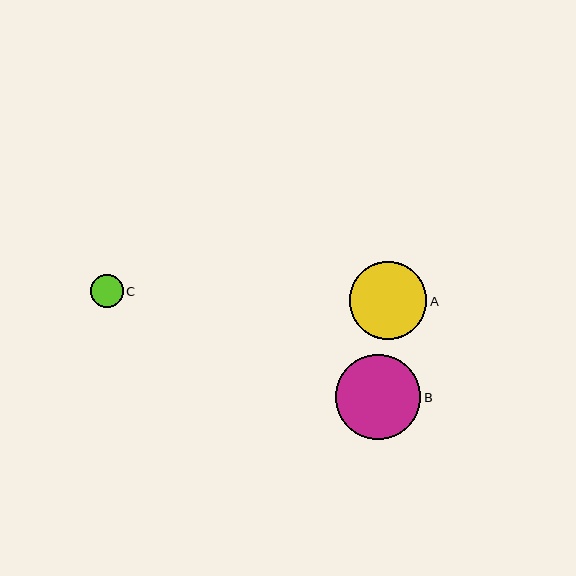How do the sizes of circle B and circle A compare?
Circle B and circle A are approximately the same size.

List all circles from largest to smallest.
From largest to smallest: B, A, C.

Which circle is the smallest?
Circle C is the smallest with a size of approximately 33 pixels.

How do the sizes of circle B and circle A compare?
Circle B and circle A are approximately the same size.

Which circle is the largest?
Circle B is the largest with a size of approximately 85 pixels.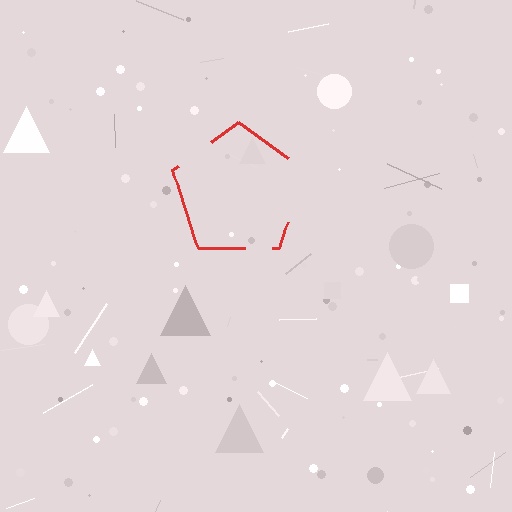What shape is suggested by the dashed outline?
The dashed outline suggests a pentagon.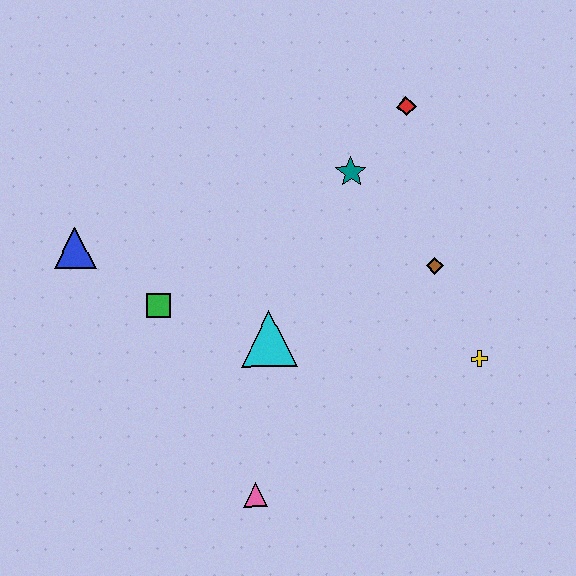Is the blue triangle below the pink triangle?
No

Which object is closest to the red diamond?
The teal star is closest to the red diamond.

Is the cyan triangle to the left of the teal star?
Yes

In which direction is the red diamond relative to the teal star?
The red diamond is above the teal star.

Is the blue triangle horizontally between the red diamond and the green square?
No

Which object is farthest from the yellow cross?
The blue triangle is farthest from the yellow cross.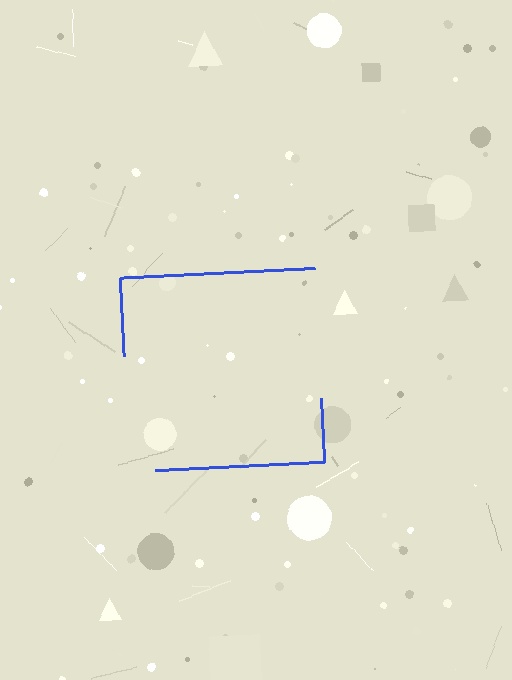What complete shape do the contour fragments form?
The contour fragments form a square.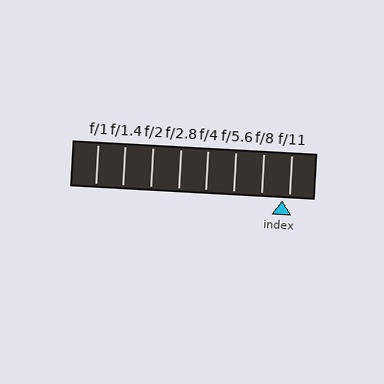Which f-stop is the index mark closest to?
The index mark is closest to f/11.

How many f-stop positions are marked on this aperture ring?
There are 8 f-stop positions marked.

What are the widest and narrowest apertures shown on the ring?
The widest aperture shown is f/1 and the narrowest is f/11.